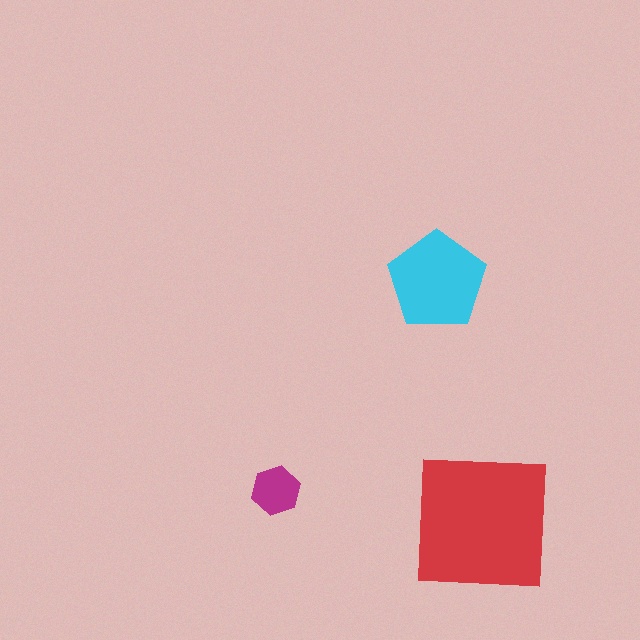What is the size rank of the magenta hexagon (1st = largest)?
3rd.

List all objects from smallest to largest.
The magenta hexagon, the cyan pentagon, the red square.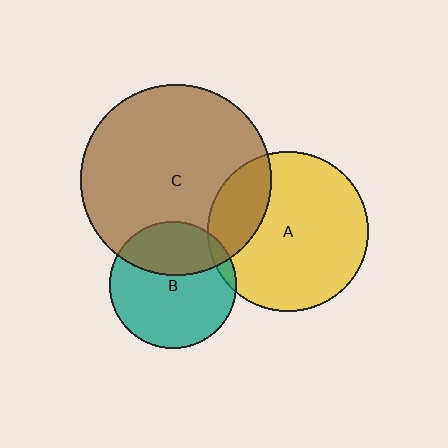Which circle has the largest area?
Circle C (brown).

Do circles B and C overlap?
Yes.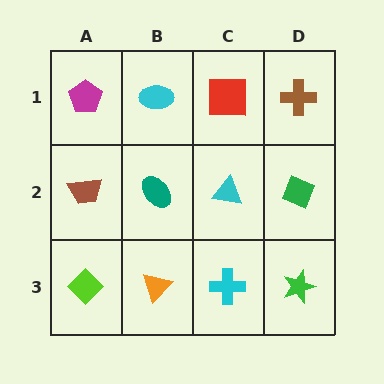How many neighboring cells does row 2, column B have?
4.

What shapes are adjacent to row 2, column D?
A brown cross (row 1, column D), a green star (row 3, column D), a cyan triangle (row 2, column C).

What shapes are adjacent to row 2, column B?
A cyan ellipse (row 1, column B), an orange triangle (row 3, column B), a brown trapezoid (row 2, column A), a cyan triangle (row 2, column C).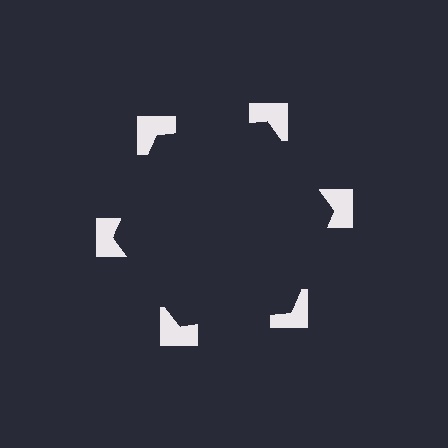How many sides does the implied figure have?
6 sides.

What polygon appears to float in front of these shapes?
An illusory hexagon — its edges are inferred from the aligned wedge cuts in the notched squares, not physically drawn.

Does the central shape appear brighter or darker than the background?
It typically appears slightly darker than the background, even though no actual brightness change is drawn.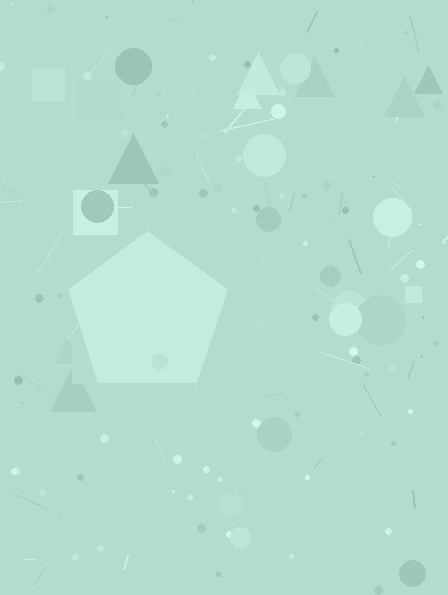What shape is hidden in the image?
A pentagon is hidden in the image.